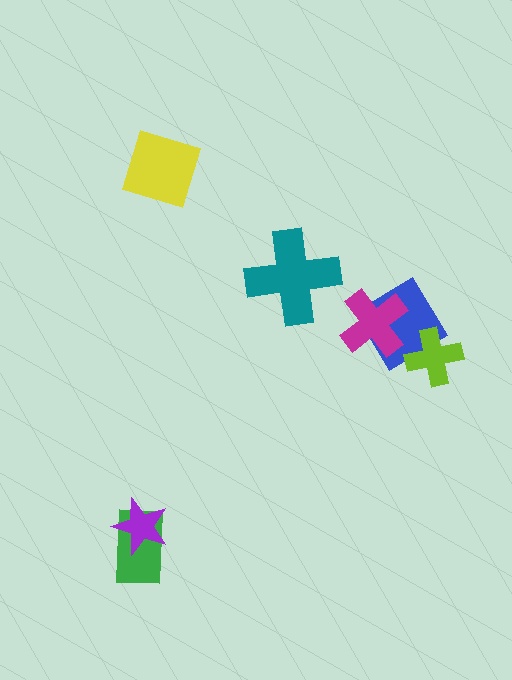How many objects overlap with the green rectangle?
1 object overlaps with the green rectangle.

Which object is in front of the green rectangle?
The purple star is in front of the green rectangle.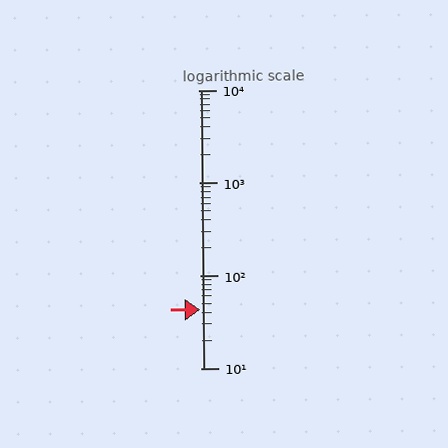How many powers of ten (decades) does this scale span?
The scale spans 3 decades, from 10 to 10000.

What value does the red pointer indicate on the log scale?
The pointer indicates approximately 43.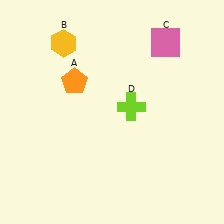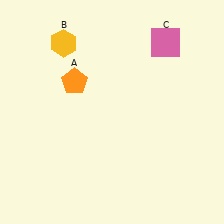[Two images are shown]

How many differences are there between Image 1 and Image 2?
There is 1 difference between the two images.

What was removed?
The lime cross (D) was removed in Image 2.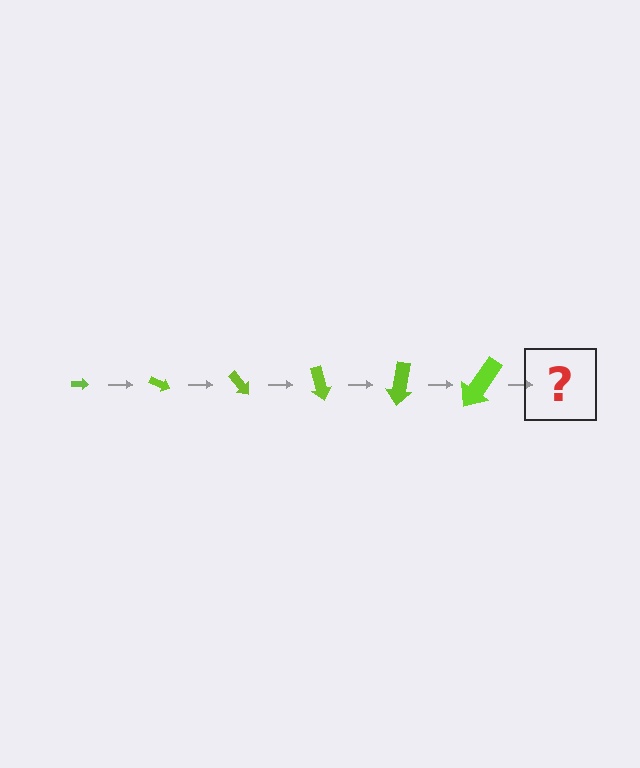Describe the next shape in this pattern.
It should be an arrow, larger than the previous one and rotated 150 degrees from the start.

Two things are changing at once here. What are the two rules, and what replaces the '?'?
The two rules are that the arrow grows larger each step and it rotates 25 degrees each step. The '?' should be an arrow, larger than the previous one and rotated 150 degrees from the start.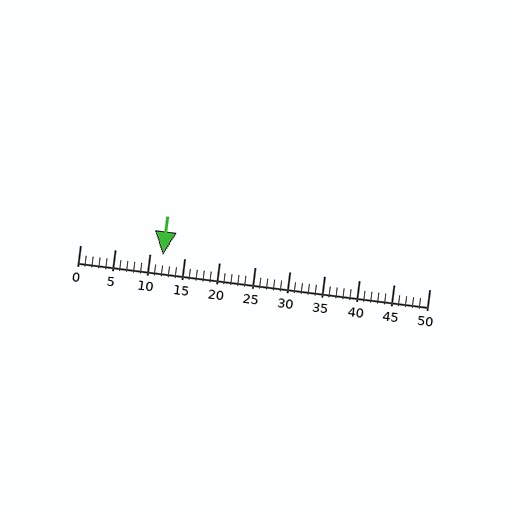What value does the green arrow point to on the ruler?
The green arrow points to approximately 12.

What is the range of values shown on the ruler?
The ruler shows values from 0 to 50.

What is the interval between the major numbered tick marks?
The major tick marks are spaced 5 units apart.